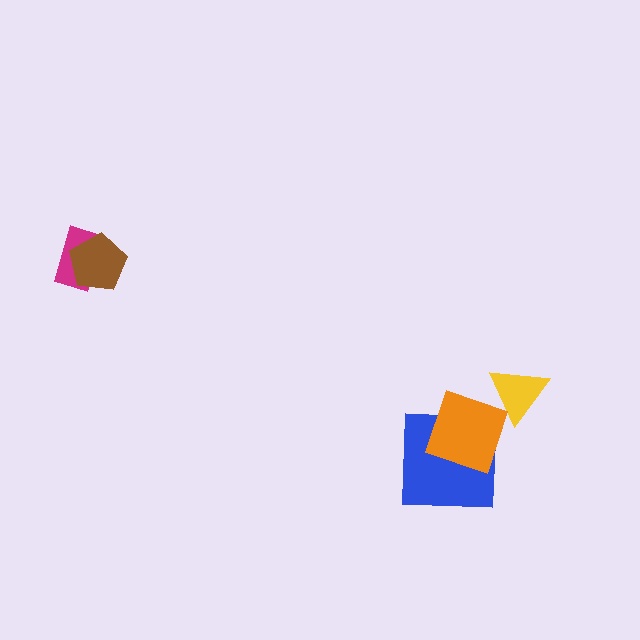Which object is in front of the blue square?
The orange square is in front of the blue square.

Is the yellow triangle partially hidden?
No, no other shape covers it.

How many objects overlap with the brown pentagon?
1 object overlaps with the brown pentagon.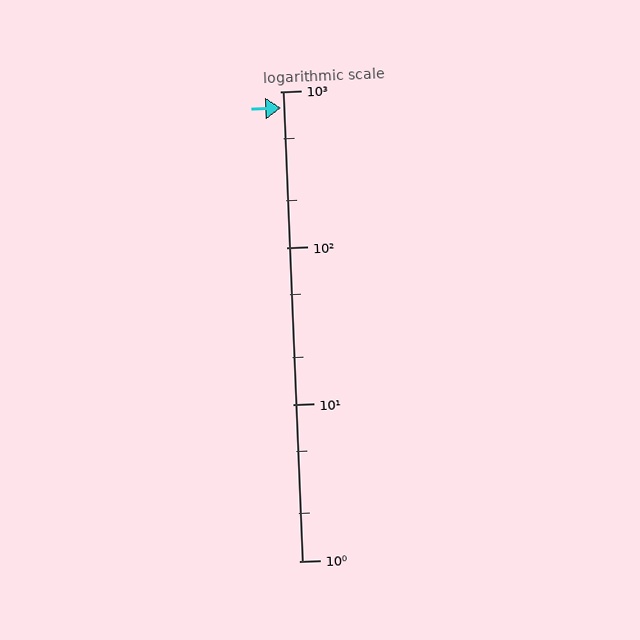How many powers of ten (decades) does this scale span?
The scale spans 3 decades, from 1 to 1000.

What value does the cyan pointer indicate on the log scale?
The pointer indicates approximately 780.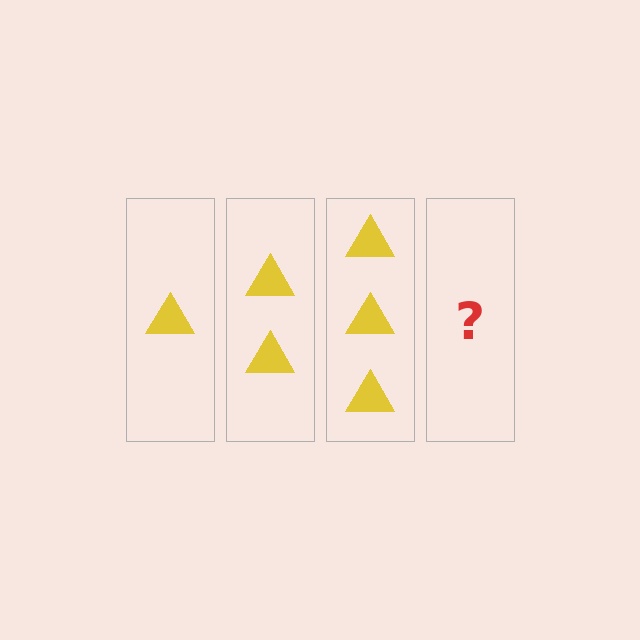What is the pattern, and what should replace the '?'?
The pattern is that each step adds one more triangle. The '?' should be 4 triangles.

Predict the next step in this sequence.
The next step is 4 triangles.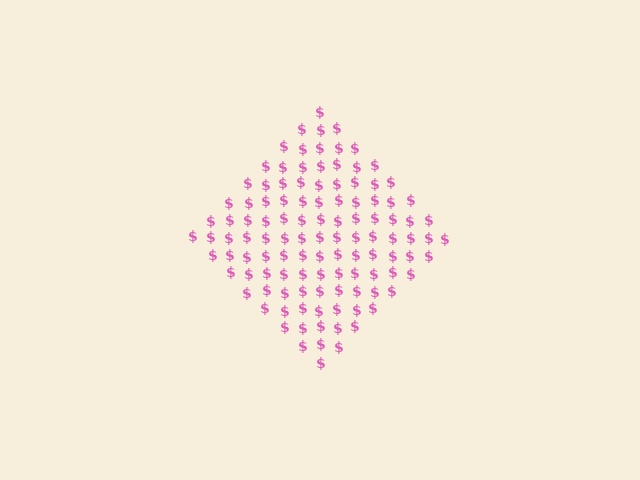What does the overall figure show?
The overall figure shows a diamond.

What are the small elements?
The small elements are dollar signs.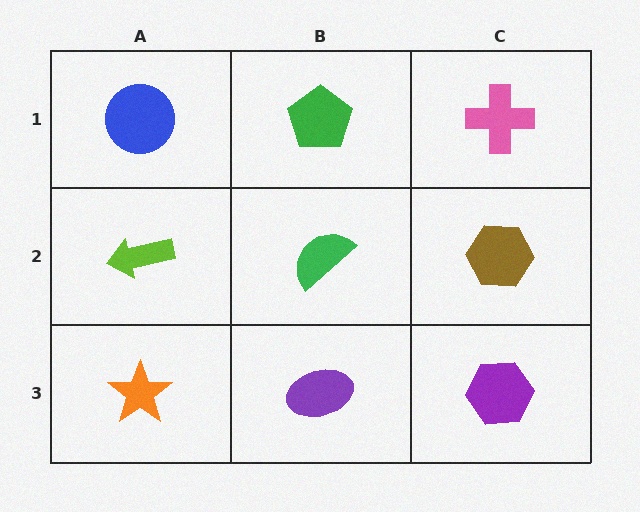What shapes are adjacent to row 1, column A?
A lime arrow (row 2, column A), a green pentagon (row 1, column B).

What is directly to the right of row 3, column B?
A purple hexagon.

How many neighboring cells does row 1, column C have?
2.